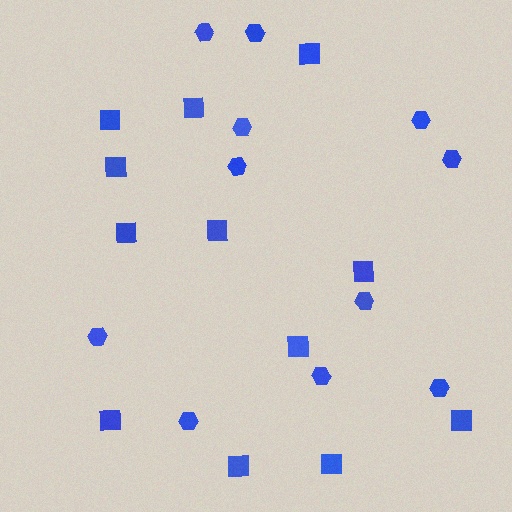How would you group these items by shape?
There are 2 groups: one group of squares (12) and one group of hexagons (11).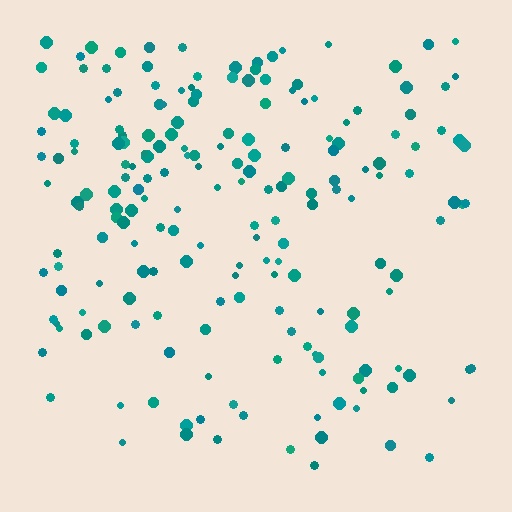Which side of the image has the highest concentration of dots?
The top.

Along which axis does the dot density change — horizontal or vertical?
Vertical.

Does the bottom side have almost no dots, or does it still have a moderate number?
Still a moderate number, just noticeably fewer than the top.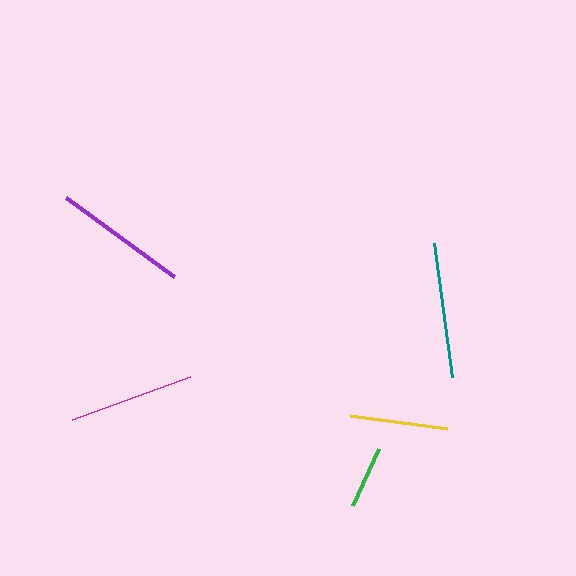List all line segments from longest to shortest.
From longest to shortest: teal, purple, magenta, yellow, green.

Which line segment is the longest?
The teal line is the longest at approximately 135 pixels.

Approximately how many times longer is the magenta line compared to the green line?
The magenta line is approximately 2.0 times the length of the green line.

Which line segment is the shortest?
The green line is the shortest at approximately 63 pixels.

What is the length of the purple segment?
The purple segment is approximately 134 pixels long.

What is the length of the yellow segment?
The yellow segment is approximately 97 pixels long.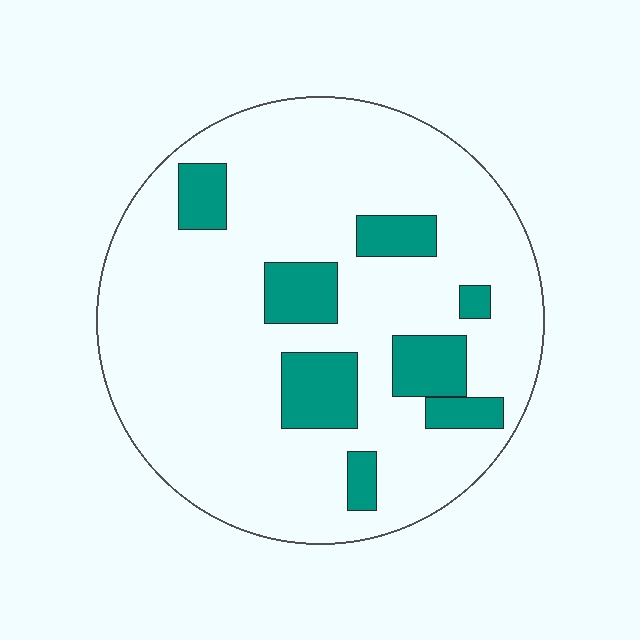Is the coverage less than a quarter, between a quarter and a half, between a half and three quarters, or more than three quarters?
Less than a quarter.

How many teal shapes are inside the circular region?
8.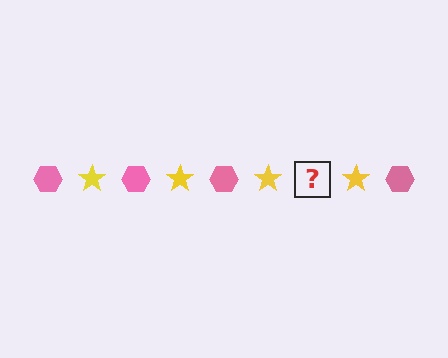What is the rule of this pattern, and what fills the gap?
The rule is that the pattern alternates between pink hexagon and yellow star. The gap should be filled with a pink hexagon.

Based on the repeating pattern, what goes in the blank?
The blank should be a pink hexagon.